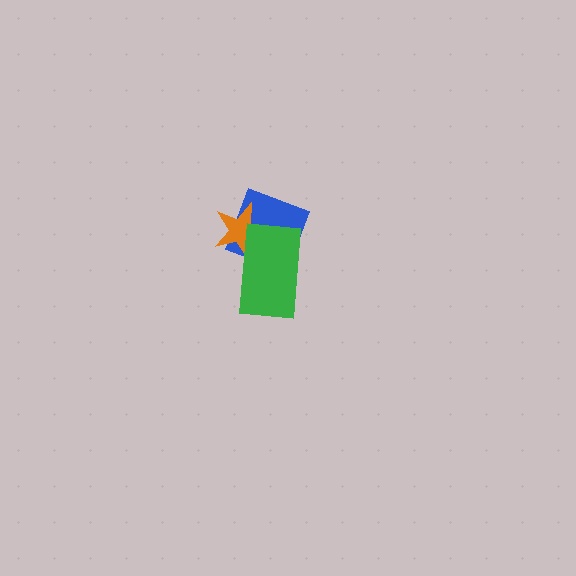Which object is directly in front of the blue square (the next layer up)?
The orange star is directly in front of the blue square.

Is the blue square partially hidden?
Yes, it is partially covered by another shape.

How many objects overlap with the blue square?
2 objects overlap with the blue square.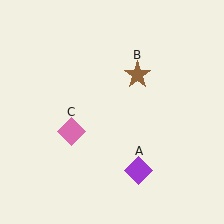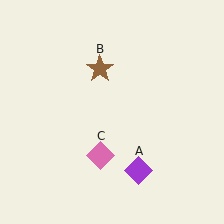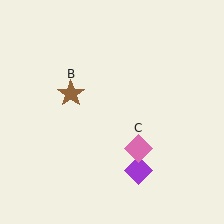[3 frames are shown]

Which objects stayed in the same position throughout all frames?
Purple diamond (object A) remained stationary.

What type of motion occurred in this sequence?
The brown star (object B), pink diamond (object C) rotated counterclockwise around the center of the scene.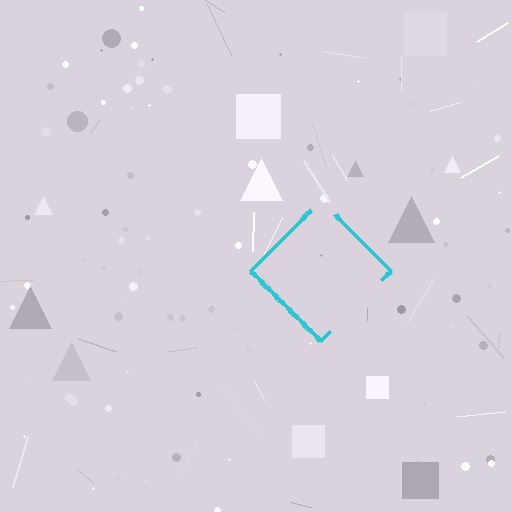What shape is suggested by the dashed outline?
The dashed outline suggests a diamond.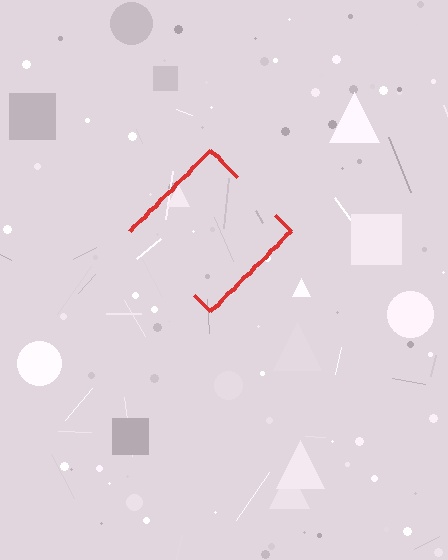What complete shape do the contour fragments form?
The contour fragments form a diamond.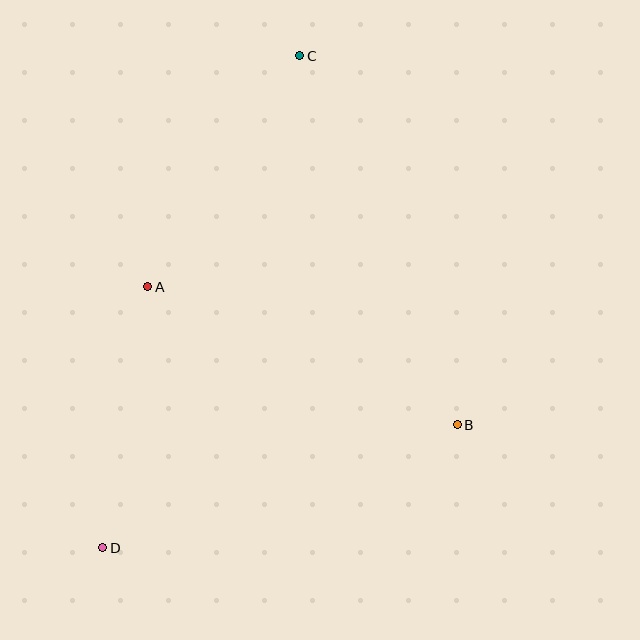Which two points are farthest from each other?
Points C and D are farthest from each other.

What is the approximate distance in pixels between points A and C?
The distance between A and C is approximately 277 pixels.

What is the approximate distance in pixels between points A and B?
The distance between A and B is approximately 339 pixels.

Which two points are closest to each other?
Points A and D are closest to each other.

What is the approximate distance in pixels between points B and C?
The distance between B and C is approximately 402 pixels.